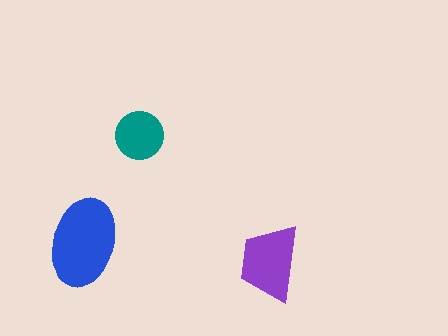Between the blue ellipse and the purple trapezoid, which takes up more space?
The blue ellipse.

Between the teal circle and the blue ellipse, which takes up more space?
The blue ellipse.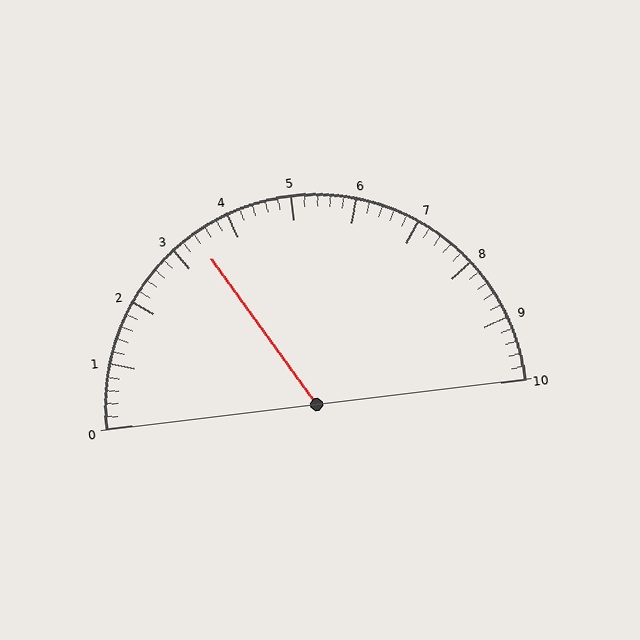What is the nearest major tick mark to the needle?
The nearest major tick mark is 3.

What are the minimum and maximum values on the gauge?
The gauge ranges from 0 to 10.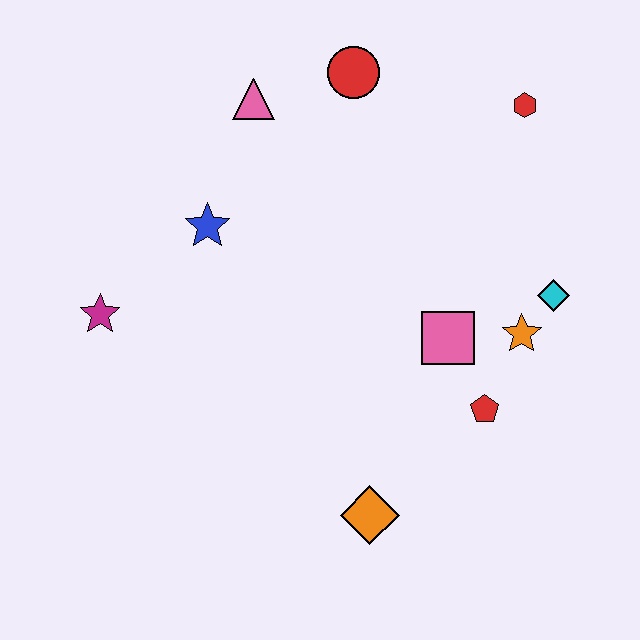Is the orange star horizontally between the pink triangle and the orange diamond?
No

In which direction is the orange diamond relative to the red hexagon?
The orange diamond is below the red hexagon.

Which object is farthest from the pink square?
The magenta star is farthest from the pink square.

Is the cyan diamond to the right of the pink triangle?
Yes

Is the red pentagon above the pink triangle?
No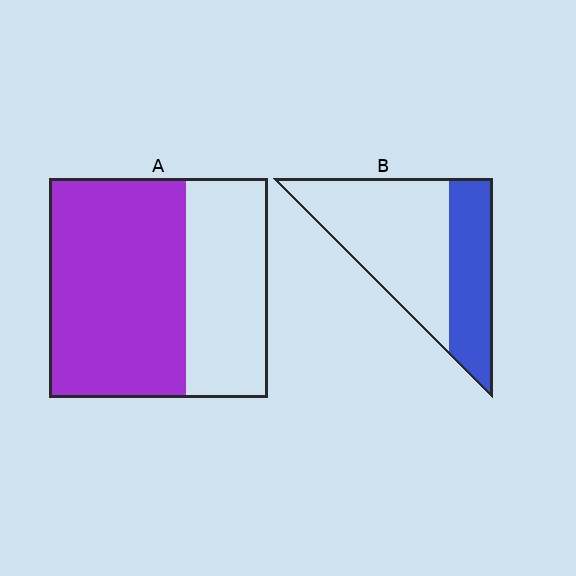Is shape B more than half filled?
No.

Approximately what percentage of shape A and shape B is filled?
A is approximately 65% and B is approximately 35%.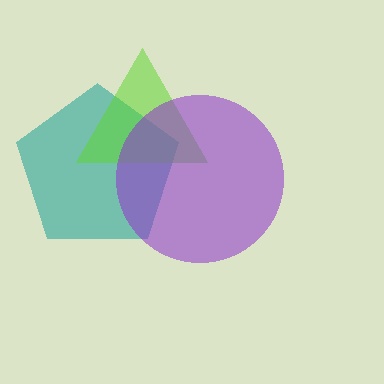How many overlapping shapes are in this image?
There are 3 overlapping shapes in the image.